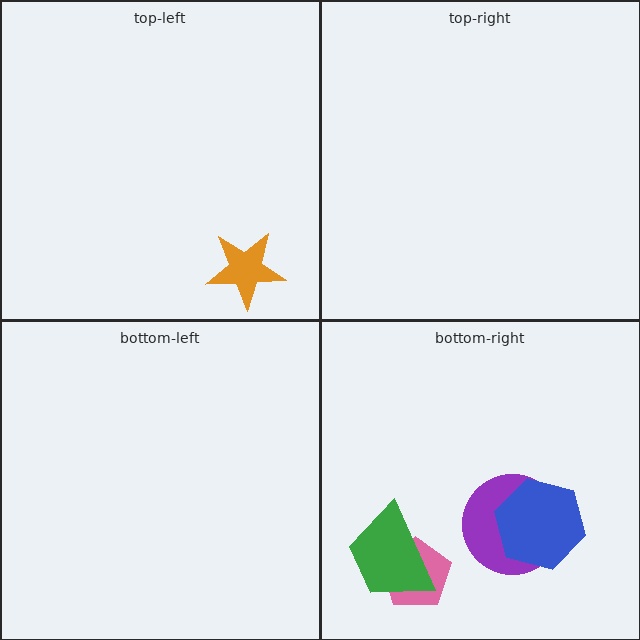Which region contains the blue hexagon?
The bottom-right region.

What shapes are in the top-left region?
The orange star.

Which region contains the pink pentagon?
The bottom-right region.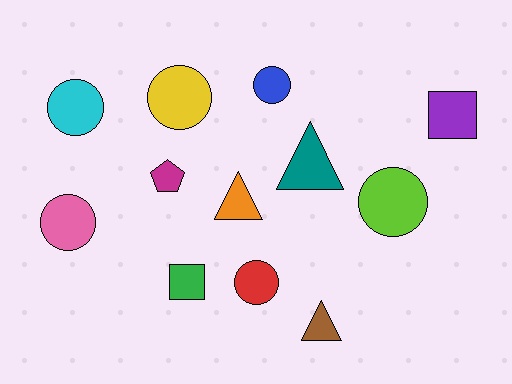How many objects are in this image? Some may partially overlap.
There are 12 objects.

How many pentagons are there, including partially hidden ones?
There is 1 pentagon.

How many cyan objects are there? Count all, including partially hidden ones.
There is 1 cyan object.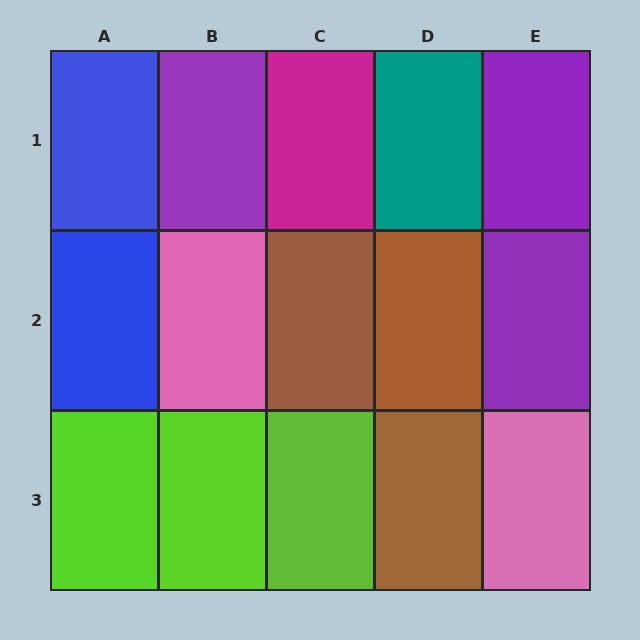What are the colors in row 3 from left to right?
Lime, lime, lime, brown, pink.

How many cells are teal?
1 cell is teal.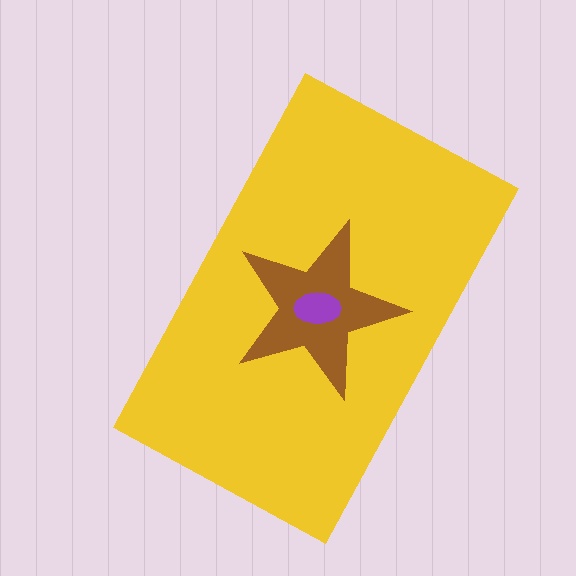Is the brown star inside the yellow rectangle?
Yes.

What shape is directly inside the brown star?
The purple ellipse.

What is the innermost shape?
The purple ellipse.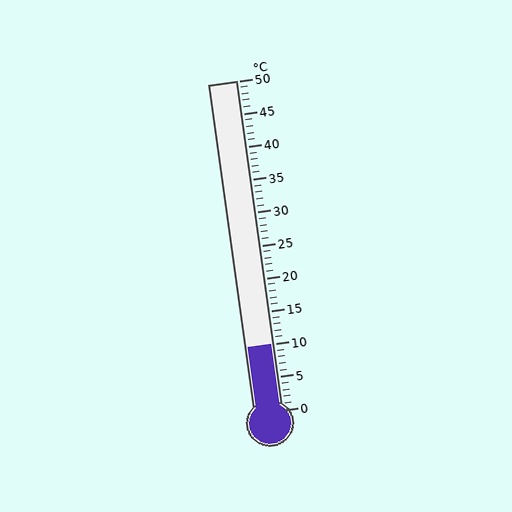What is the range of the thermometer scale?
The thermometer scale ranges from 0°C to 50°C.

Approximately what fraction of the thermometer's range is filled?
The thermometer is filled to approximately 20% of its range.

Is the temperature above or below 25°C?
The temperature is below 25°C.